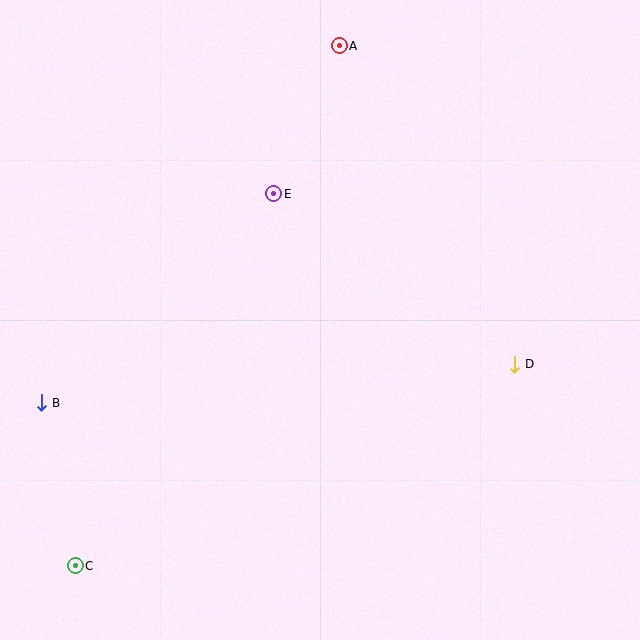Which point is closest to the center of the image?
Point E at (274, 194) is closest to the center.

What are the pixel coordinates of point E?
Point E is at (274, 194).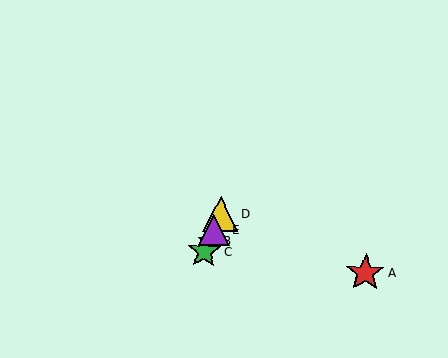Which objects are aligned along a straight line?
Objects B, C, D, E are aligned along a straight line.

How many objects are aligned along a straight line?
4 objects (B, C, D, E) are aligned along a straight line.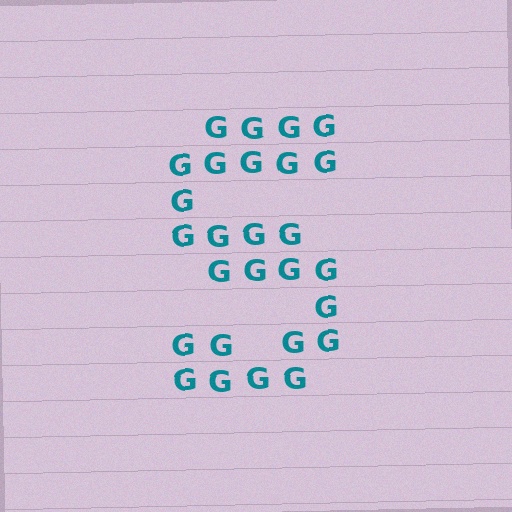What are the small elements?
The small elements are letter G's.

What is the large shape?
The large shape is the letter S.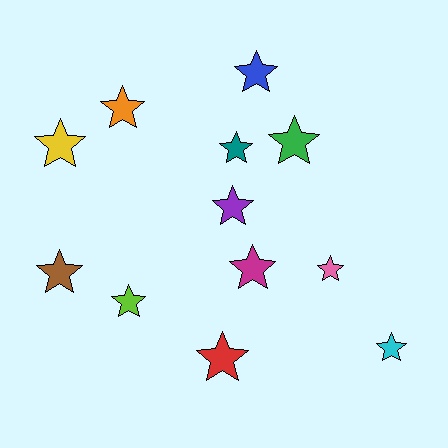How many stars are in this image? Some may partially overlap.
There are 12 stars.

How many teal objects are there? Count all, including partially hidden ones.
There is 1 teal object.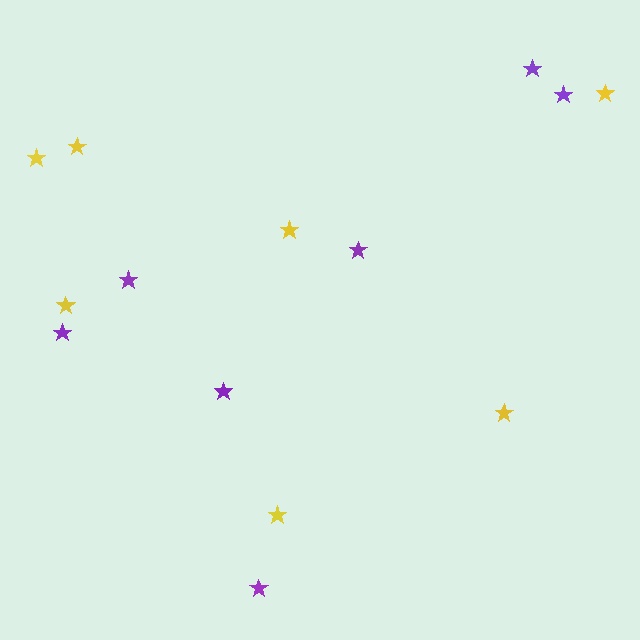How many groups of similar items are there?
There are 2 groups: one group of purple stars (7) and one group of yellow stars (7).